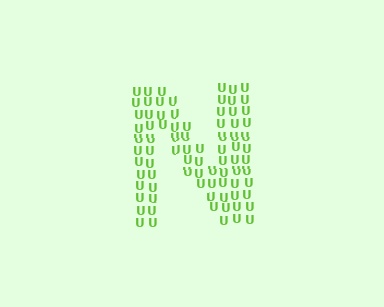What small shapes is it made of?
It is made of small letter U's.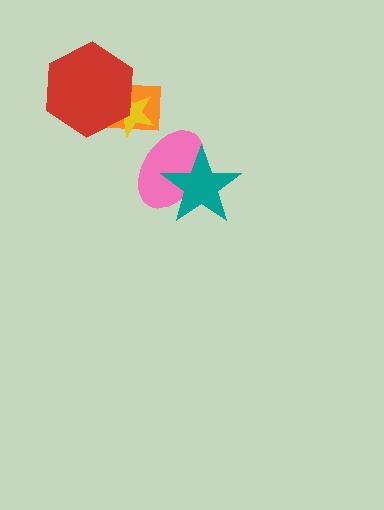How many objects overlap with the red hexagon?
2 objects overlap with the red hexagon.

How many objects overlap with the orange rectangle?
2 objects overlap with the orange rectangle.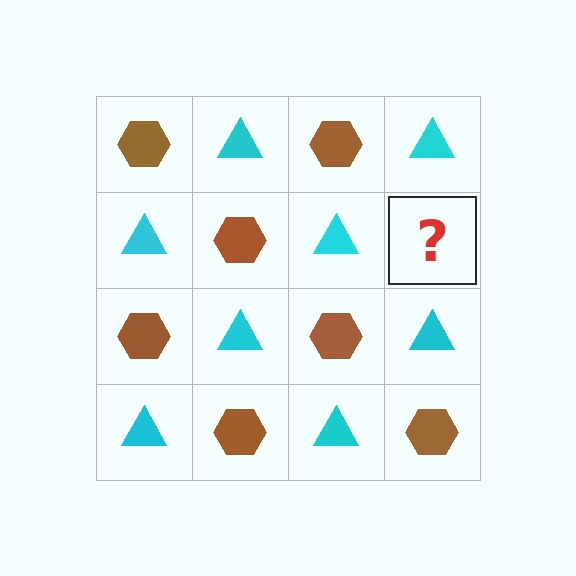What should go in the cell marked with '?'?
The missing cell should contain a brown hexagon.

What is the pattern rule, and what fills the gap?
The rule is that it alternates brown hexagon and cyan triangle in a checkerboard pattern. The gap should be filled with a brown hexagon.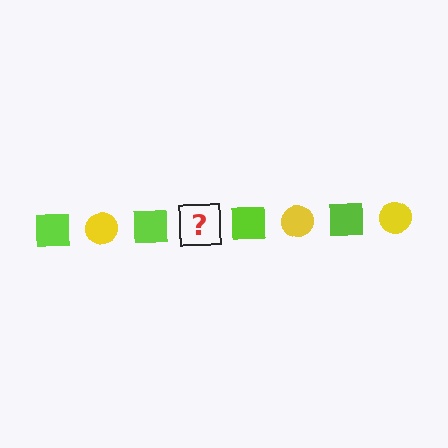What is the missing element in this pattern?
The missing element is a yellow circle.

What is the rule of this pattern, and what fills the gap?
The rule is that the pattern alternates between lime square and yellow circle. The gap should be filled with a yellow circle.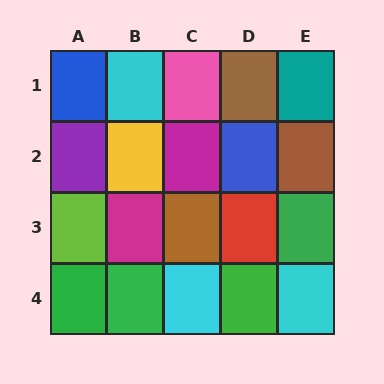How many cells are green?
4 cells are green.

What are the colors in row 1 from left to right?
Blue, cyan, pink, brown, teal.